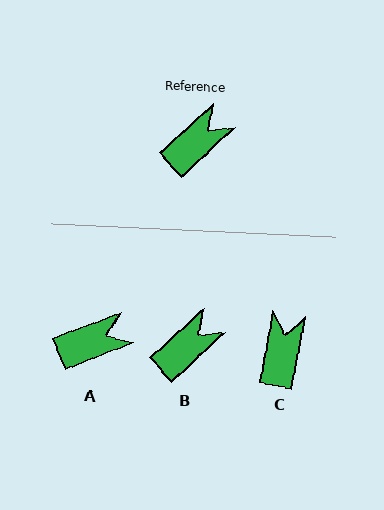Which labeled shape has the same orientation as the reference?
B.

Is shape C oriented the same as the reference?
No, it is off by about 37 degrees.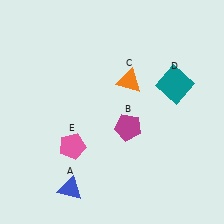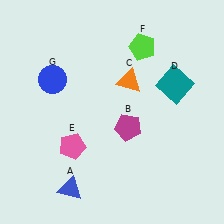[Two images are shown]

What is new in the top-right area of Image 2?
A lime pentagon (F) was added in the top-right area of Image 2.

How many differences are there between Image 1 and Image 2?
There are 2 differences between the two images.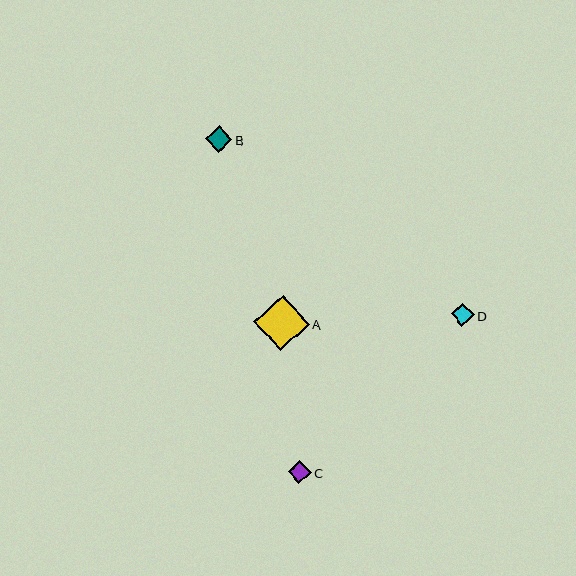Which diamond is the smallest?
Diamond C is the smallest with a size of approximately 23 pixels.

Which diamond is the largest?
Diamond A is the largest with a size of approximately 56 pixels.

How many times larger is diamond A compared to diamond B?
Diamond A is approximately 2.1 times the size of diamond B.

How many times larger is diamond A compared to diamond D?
Diamond A is approximately 2.4 times the size of diamond D.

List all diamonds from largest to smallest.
From largest to smallest: A, B, D, C.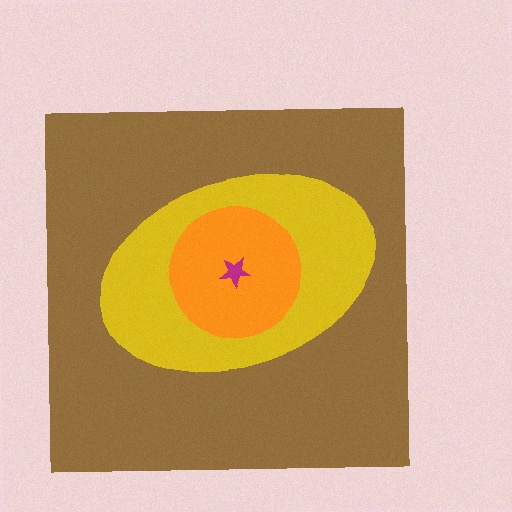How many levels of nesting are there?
4.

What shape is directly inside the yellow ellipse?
The orange circle.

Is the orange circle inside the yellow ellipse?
Yes.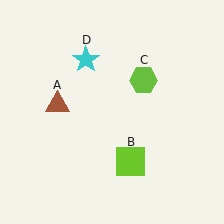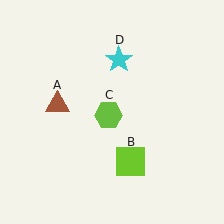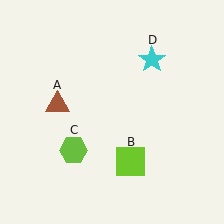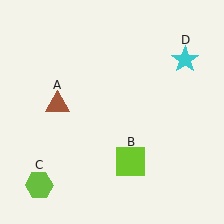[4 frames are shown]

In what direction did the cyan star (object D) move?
The cyan star (object D) moved right.